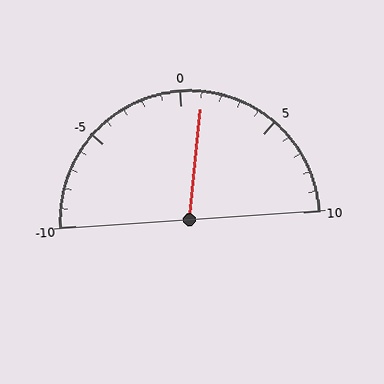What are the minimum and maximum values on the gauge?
The gauge ranges from -10 to 10.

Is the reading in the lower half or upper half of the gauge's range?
The reading is in the upper half of the range (-10 to 10).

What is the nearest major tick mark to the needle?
The nearest major tick mark is 0.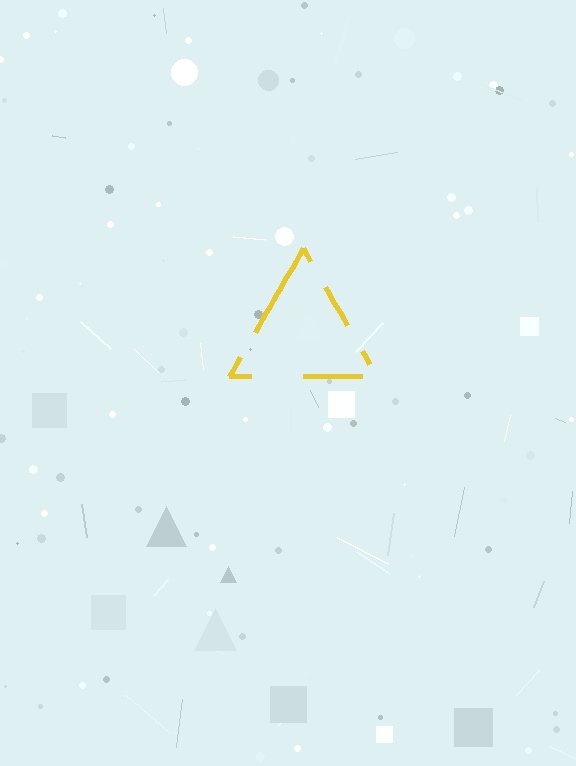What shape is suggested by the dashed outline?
The dashed outline suggests a triangle.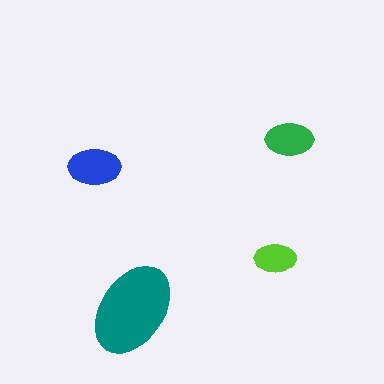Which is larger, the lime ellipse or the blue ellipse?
The blue one.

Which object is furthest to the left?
The blue ellipse is leftmost.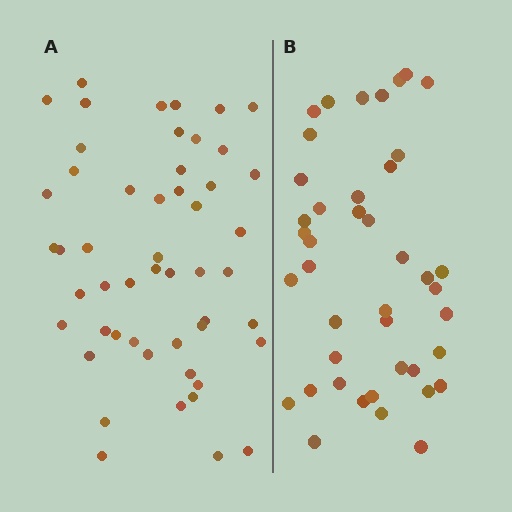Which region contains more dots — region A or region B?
Region A (the left region) has more dots.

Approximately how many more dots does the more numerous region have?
Region A has roughly 8 or so more dots than region B.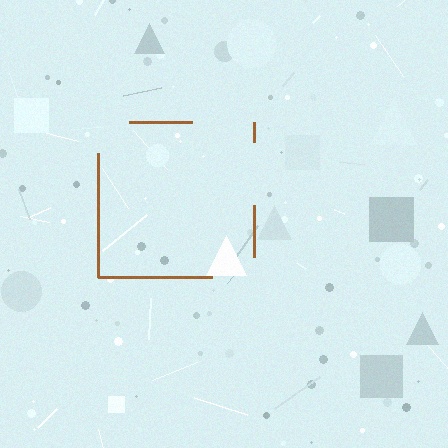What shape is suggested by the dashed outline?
The dashed outline suggests a square.